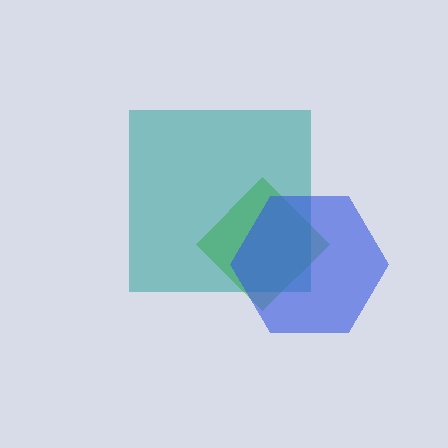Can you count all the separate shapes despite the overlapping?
Yes, there are 3 separate shapes.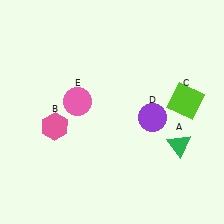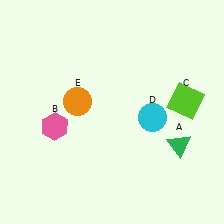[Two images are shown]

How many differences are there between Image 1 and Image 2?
There are 2 differences between the two images.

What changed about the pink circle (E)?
In Image 1, E is pink. In Image 2, it changed to orange.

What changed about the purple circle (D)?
In Image 1, D is purple. In Image 2, it changed to cyan.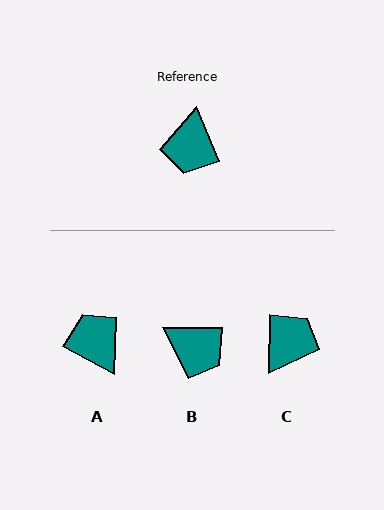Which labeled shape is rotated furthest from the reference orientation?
C, about 156 degrees away.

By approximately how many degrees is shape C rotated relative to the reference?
Approximately 156 degrees counter-clockwise.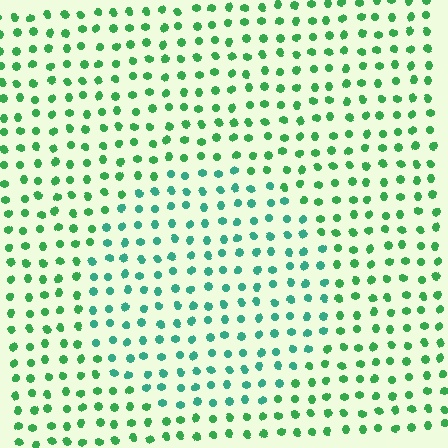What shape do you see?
I see a circle.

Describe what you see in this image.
The image is filled with small green elements in a uniform arrangement. A circle-shaped region is visible where the elements are tinted to a slightly different hue, forming a subtle color boundary.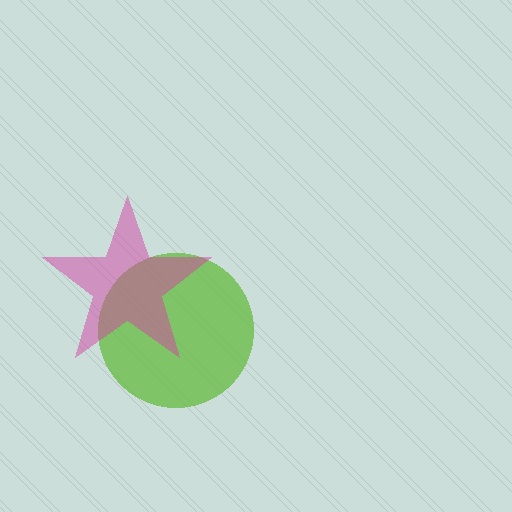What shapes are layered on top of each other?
The layered shapes are: a lime circle, a magenta star.